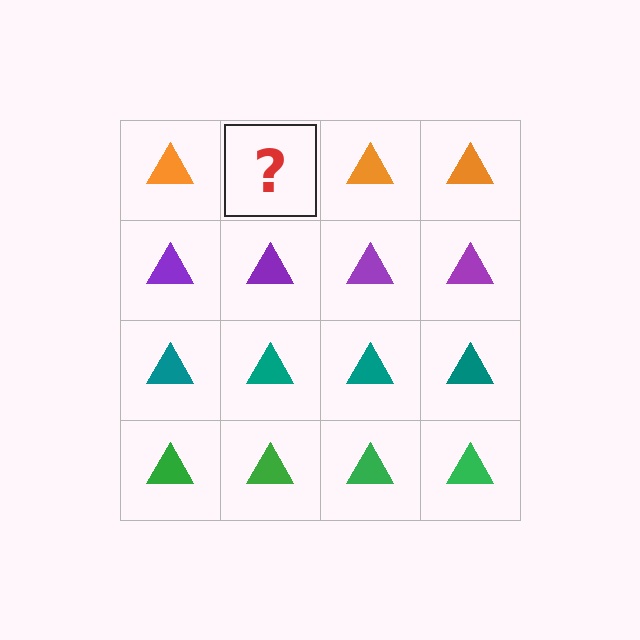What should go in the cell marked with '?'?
The missing cell should contain an orange triangle.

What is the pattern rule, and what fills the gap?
The rule is that each row has a consistent color. The gap should be filled with an orange triangle.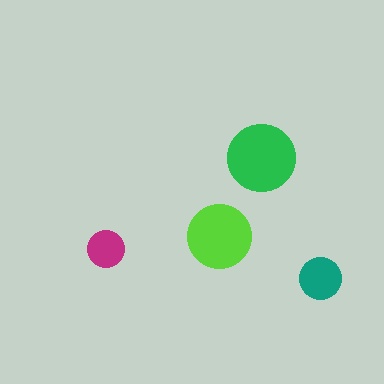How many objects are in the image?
There are 4 objects in the image.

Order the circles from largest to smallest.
the green one, the lime one, the teal one, the magenta one.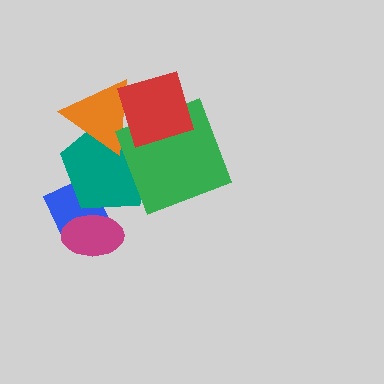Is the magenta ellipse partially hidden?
Yes, it is partially covered by another shape.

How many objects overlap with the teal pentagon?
5 objects overlap with the teal pentagon.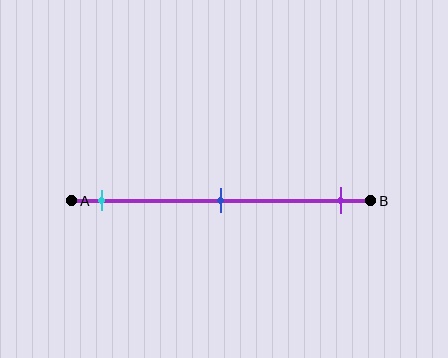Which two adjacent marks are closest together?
The cyan and blue marks are the closest adjacent pair.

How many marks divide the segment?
There are 3 marks dividing the segment.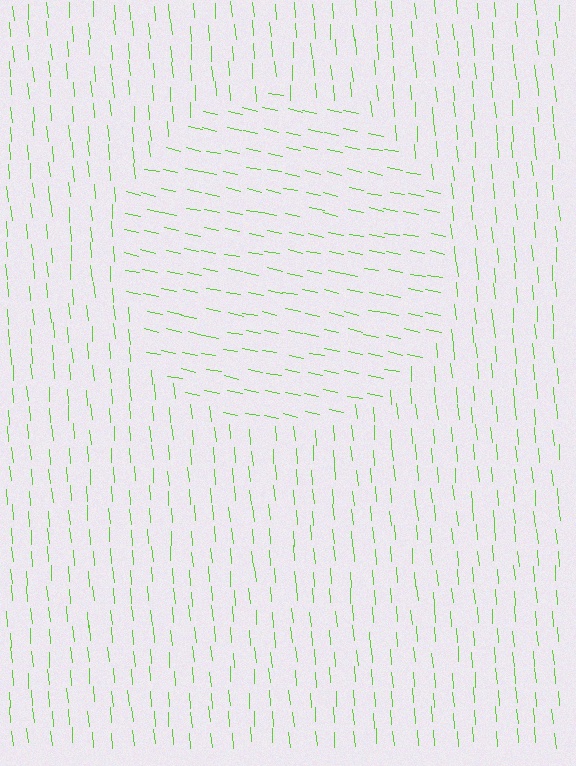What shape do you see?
I see a circle.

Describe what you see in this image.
The image is filled with small lime line segments. A circle region in the image has lines oriented differently from the surrounding lines, creating a visible texture boundary.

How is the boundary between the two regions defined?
The boundary is defined purely by a change in line orientation (approximately 73 degrees difference). All lines are the same color and thickness.